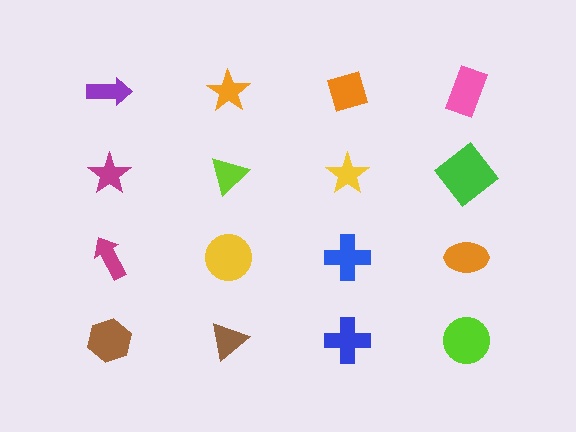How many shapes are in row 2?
4 shapes.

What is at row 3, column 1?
A magenta arrow.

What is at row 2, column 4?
A green diamond.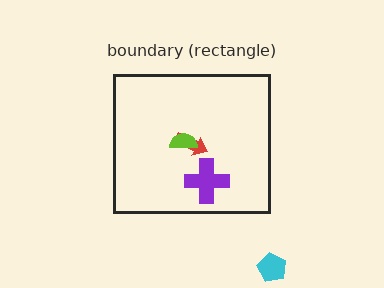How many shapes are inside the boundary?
3 inside, 1 outside.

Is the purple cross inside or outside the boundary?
Inside.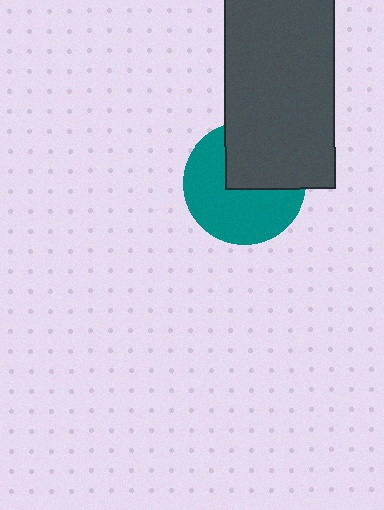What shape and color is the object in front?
The object in front is a dark gray rectangle.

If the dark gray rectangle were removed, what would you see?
You would see the complete teal circle.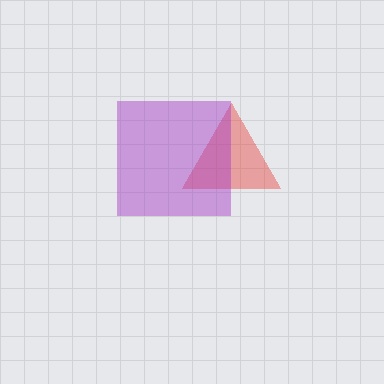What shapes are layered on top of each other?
The layered shapes are: a red triangle, a purple square.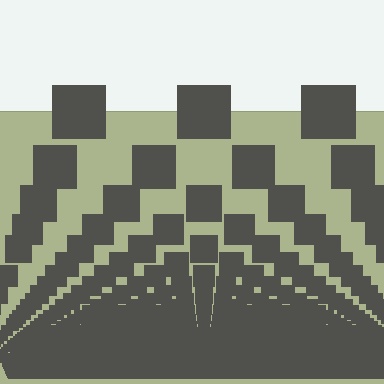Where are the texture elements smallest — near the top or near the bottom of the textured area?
Near the bottom.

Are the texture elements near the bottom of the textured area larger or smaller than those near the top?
Smaller. The gradient is inverted — elements near the bottom are smaller and denser.